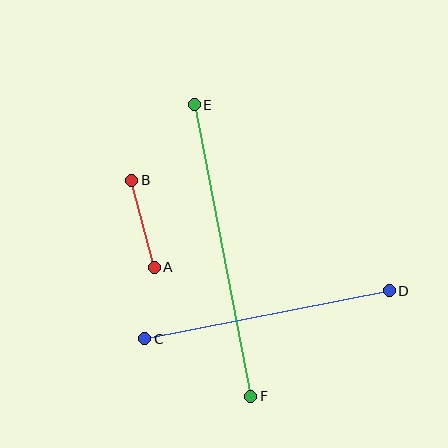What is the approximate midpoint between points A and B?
The midpoint is at approximately (143, 224) pixels.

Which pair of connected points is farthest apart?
Points E and F are farthest apart.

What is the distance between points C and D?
The distance is approximately 250 pixels.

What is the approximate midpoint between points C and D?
The midpoint is at approximately (267, 315) pixels.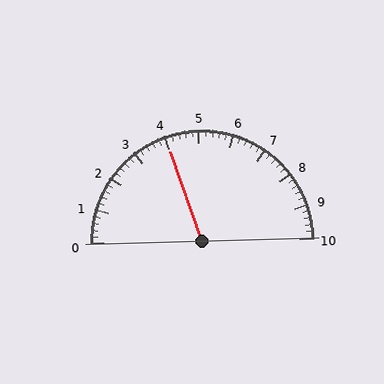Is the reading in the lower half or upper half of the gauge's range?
The reading is in the lower half of the range (0 to 10).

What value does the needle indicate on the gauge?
The needle indicates approximately 4.0.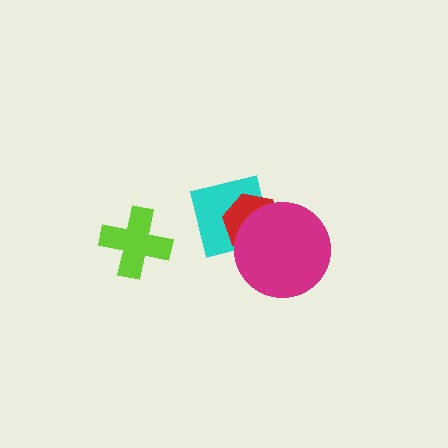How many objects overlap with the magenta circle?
2 objects overlap with the magenta circle.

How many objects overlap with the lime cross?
0 objects overlap with the lime cross.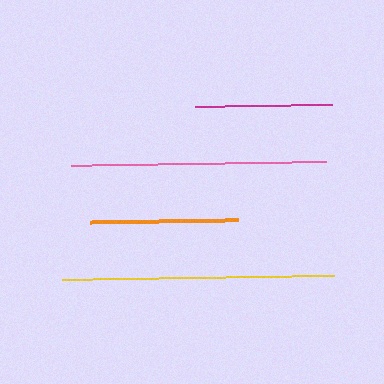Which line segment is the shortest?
The magenta line is the shortest at approximately 138 pixels.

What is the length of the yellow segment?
The yellow segment is approximately 272 pixels long.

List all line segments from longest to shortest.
From longest to shortest: yellow, pink, orange, magenta.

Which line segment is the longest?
The yellow line is the longest at approximately 272 pixels.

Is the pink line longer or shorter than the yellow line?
The yellow line is longer than the pink line.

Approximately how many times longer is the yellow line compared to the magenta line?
The yellow line is approximately 2.0 times the length of the magenta line.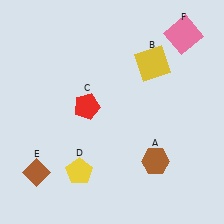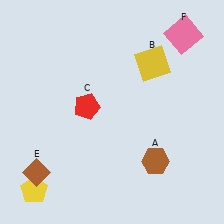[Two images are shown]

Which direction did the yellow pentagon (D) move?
The yellow pentagon (D) moved left.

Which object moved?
The yellow pentagon (D) moved left.